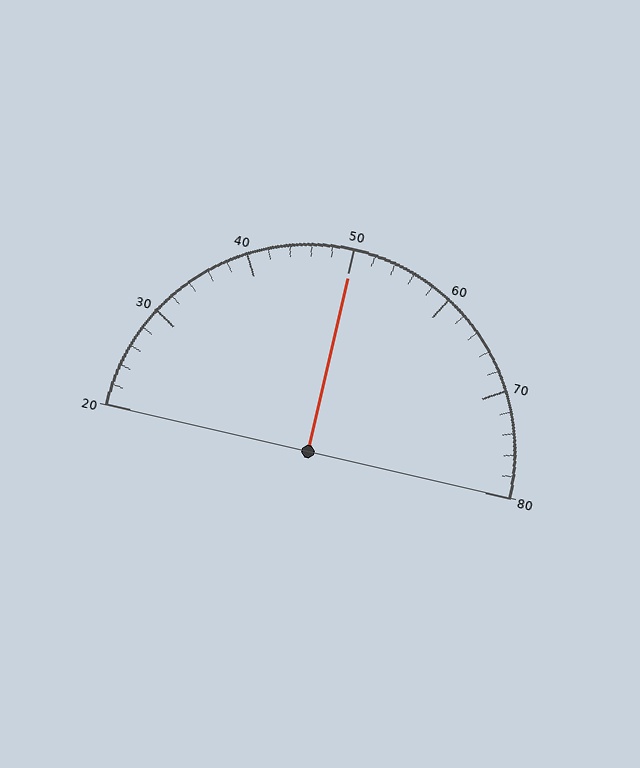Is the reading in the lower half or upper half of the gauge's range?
The reading is in the upper half of the range (20 to 80).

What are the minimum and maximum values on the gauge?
The gauge ranges from 20 to 80.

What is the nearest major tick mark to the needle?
The nearest major tick mark is 50.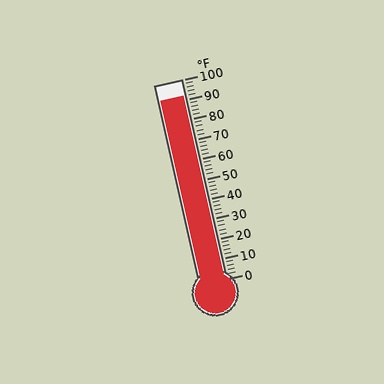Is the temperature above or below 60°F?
The temperature is above 60°F.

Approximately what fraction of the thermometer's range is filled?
The thermometer is filled to approximately 90% of its range.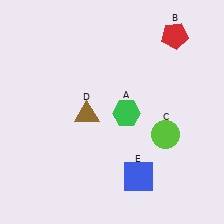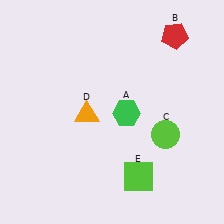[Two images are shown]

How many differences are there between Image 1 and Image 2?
There are 2 differences between the two images.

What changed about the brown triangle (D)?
In Image 1, D is brown. In Image 2, it changed to orange.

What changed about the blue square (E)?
In Image 1, E is blue. In Image 2, it changed to lime.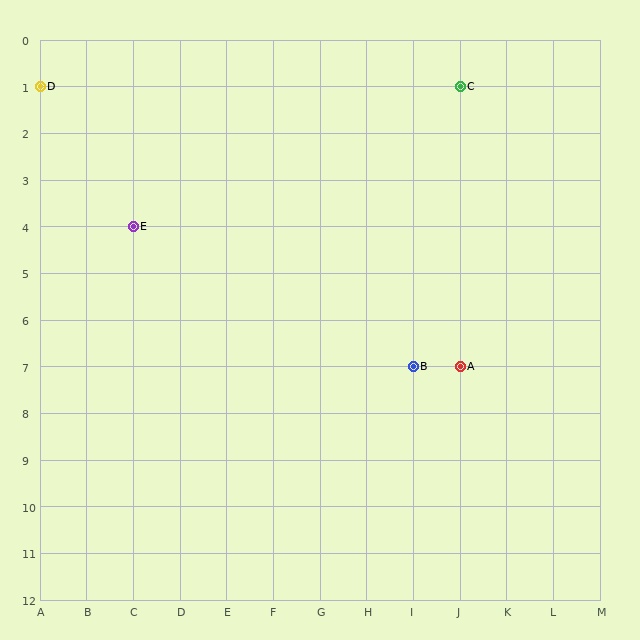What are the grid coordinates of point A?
Point A is at grid coordinates (J, 7).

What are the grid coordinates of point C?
Point C is at grid coordinates (J, 1).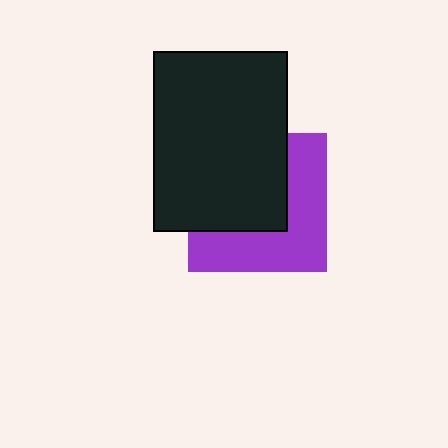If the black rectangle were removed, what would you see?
You would see the complete purple square.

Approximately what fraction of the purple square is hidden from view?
Roughly 51% of the purple square is hidden behind the black rectangle.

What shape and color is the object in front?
The object in front is a black rectangle.